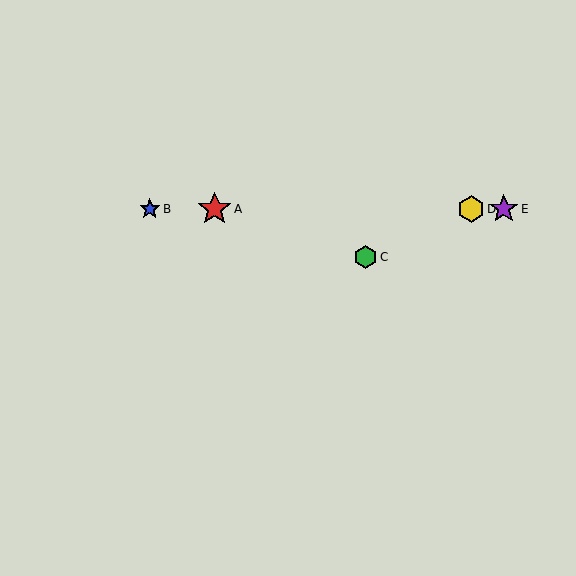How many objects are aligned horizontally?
4 objects (A, B, D, E) are aligned horizontally.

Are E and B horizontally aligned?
Yes, both are at y≈209.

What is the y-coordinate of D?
Object D is at y≈209.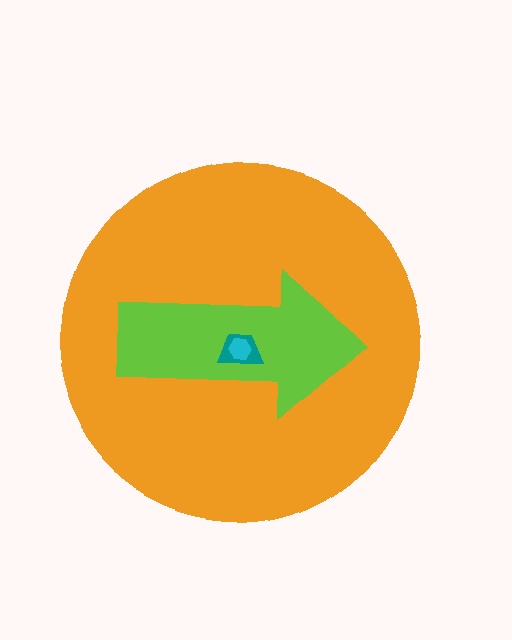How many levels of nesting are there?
4.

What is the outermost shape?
The orange circle.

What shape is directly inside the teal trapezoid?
The cyan hexagon.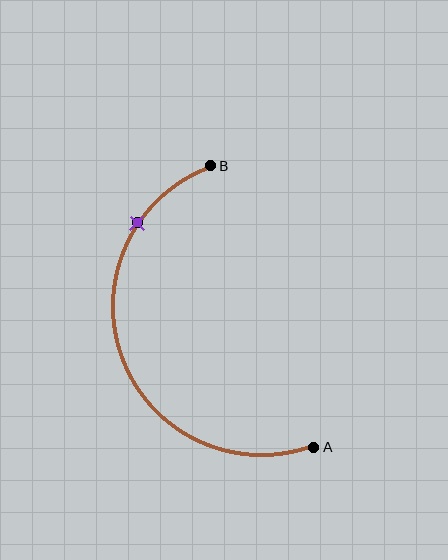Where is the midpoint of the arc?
The arc midpoint is the point on the curve farthest from the straight line joining A and B. It sits to the left of that line.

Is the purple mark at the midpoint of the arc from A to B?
No. The purple mark lies on the arc but is closer to endpoint B. The arc midpoint would be at the point on the curve equidistant along the arc from both A and B.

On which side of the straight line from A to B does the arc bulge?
The arc bulges to the left of the straight line connecting A and B.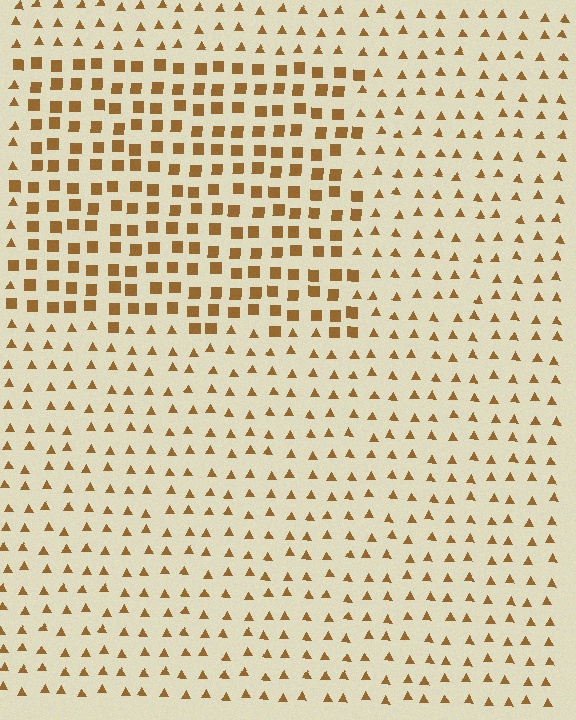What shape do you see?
I see a rectangle.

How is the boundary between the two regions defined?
The boundary is defined by a change in element shape: squares inside vs. triangles outside. All elements share the same color and spacing.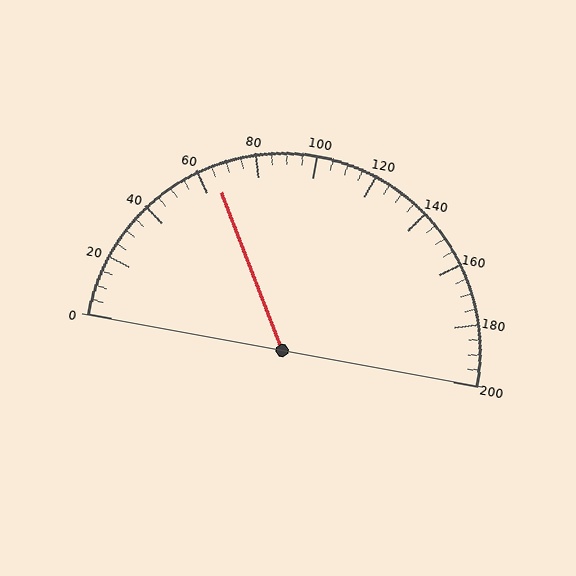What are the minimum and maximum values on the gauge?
The gauge ranges from 0 to 200.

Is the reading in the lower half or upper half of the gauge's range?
The reading is in the lower half of the range (0 to 200).